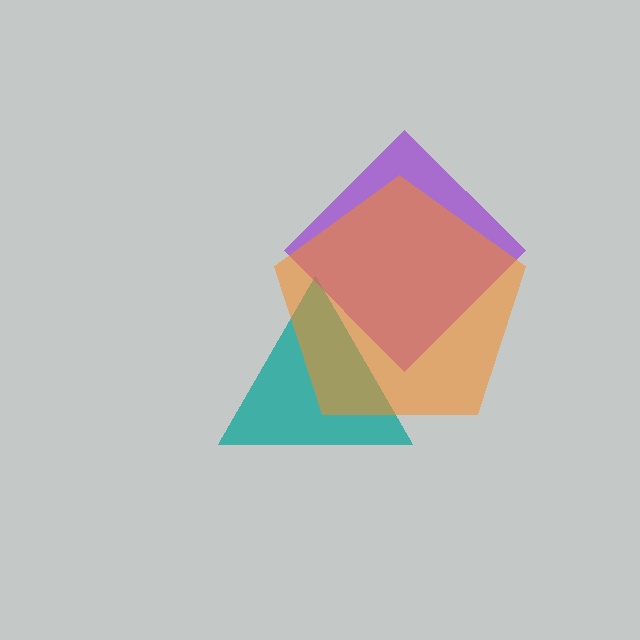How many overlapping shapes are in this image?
There are 3 overlapping shapes in the image.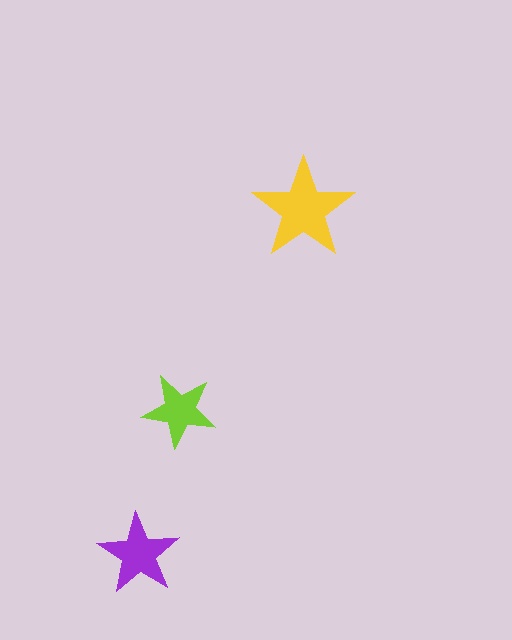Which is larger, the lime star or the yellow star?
The yellow one.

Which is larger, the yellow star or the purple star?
The yellow one.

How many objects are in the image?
There are 3 objects in the image.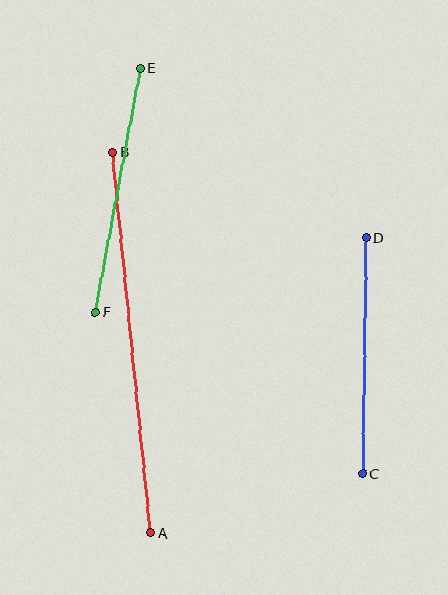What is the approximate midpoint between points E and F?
The midpoint is at approximately (118, 190) pixels.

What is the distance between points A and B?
The distance is approximately 382 pixels.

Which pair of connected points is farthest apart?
Points A and B are farthest apart.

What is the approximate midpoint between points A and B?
The midpoint is at approximately (132, 342) pixels.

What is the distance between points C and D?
The distance is approximately 236 pixels.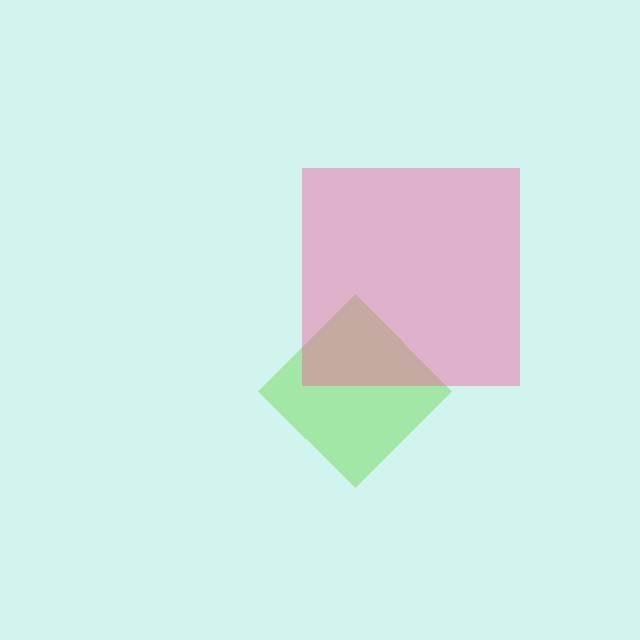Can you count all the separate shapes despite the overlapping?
Yes, there are 2 separate shapes.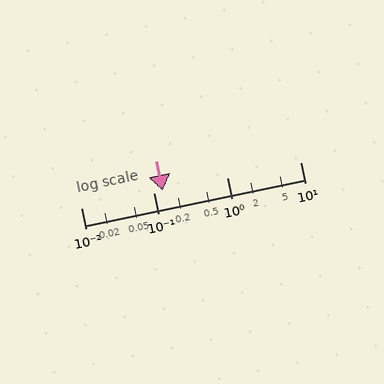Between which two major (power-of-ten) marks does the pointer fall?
The pointer is between 0.1 and 1.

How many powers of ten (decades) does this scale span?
The scale spans 3 decades, from 0.01 to 10.